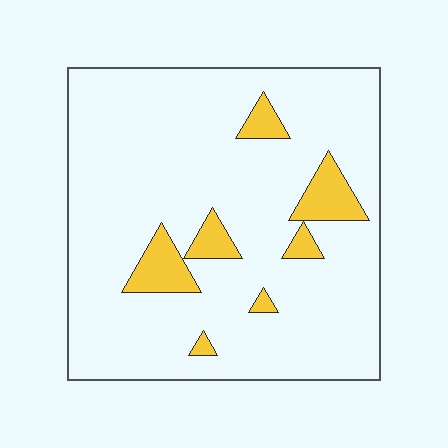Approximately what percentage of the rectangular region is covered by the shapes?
Approximately 10%.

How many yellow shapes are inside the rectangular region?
7.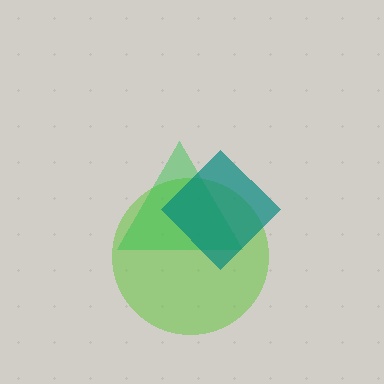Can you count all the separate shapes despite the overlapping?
Yes, there are 3 separate shapes.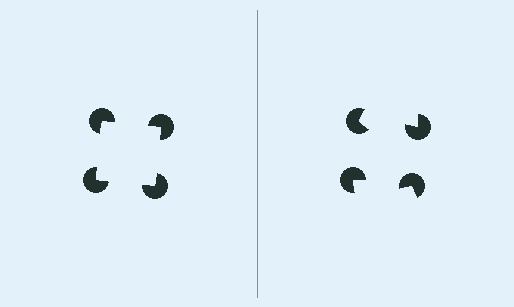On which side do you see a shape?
An illusory square appears on the left side. On the right side the wedge cuts are rotated, so no coherent shape forms.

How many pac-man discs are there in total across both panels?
8 — 4 on each side.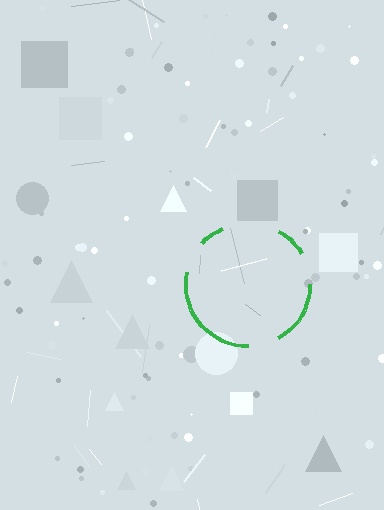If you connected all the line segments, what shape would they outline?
They would outline a circle.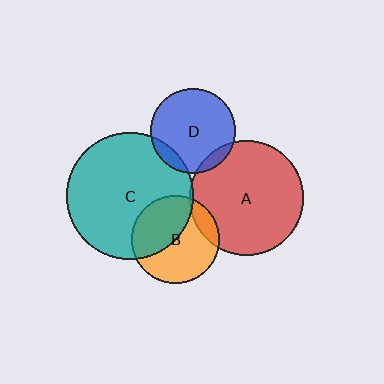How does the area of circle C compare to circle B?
Approximately 2.1 times.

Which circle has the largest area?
Circle C (teal).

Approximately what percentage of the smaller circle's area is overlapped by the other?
Approximately 15%.